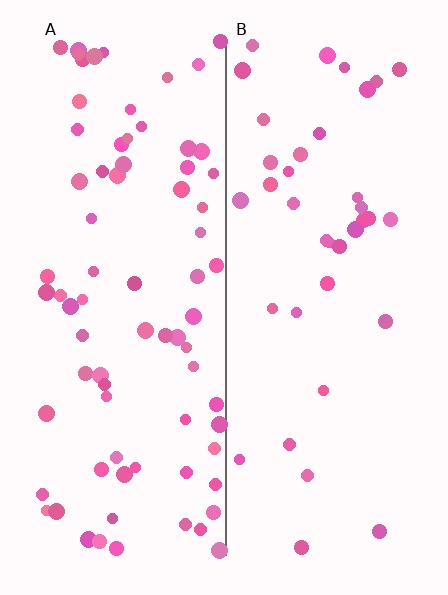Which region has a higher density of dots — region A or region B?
A (the left).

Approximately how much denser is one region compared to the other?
Approximately 2.0× — region A over region B.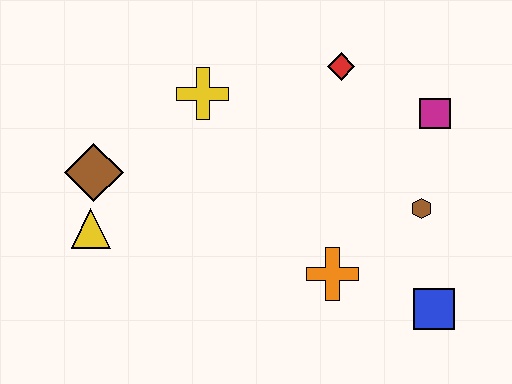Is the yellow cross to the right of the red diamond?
No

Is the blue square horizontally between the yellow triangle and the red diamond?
No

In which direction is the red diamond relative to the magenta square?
The red diamond is to the left of the magenta square.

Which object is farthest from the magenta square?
The yellow triangle is farthest from the magenta square.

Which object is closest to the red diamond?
The magenta square is closest to the red diamond.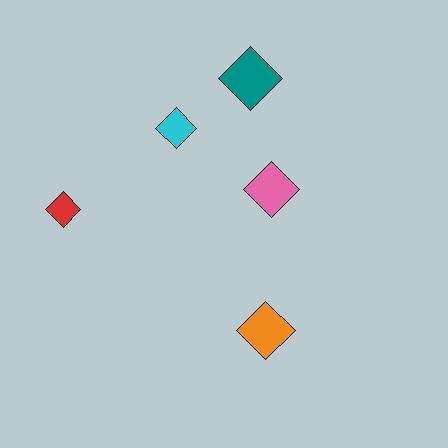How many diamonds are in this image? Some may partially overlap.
There are 5 diamonds.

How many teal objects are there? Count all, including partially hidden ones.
There is 1 teal object.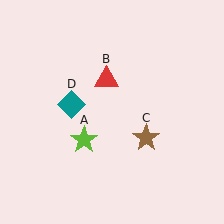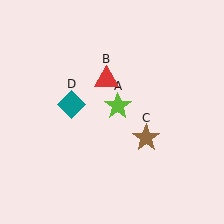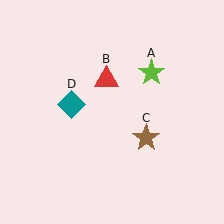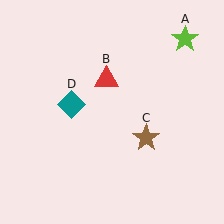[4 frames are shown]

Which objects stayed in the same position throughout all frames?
Red triangle (object B) and brown star (object C) and teal diamond (object D) remained stationary.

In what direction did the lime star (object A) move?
The lime star (object A) moved up and to the right.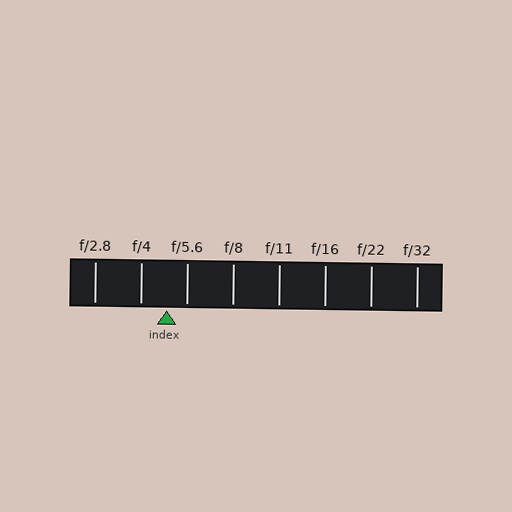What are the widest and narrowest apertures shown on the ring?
The widest aperture shown is f/2.8 and the narrowest is f/32.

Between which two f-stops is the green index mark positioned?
The index mark is between f/4 and f/5.6.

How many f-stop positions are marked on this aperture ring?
There are 8 f-stop positions marked.